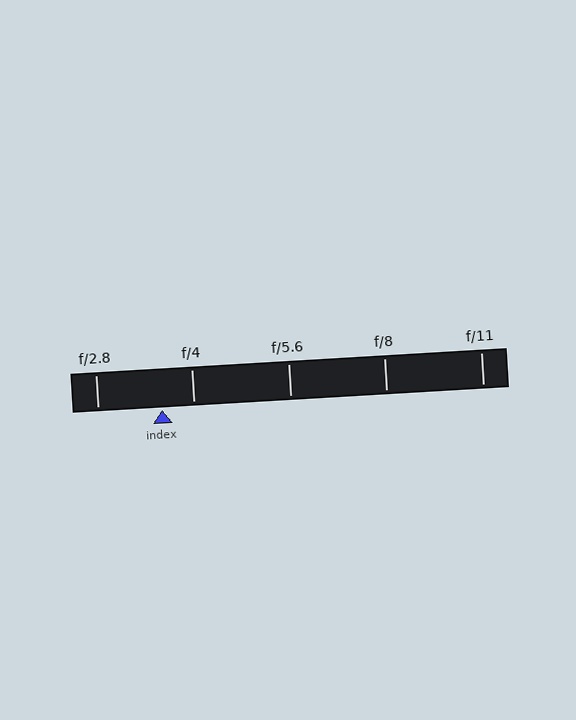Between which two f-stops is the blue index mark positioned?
The index mark is between f/2.8 and f/4.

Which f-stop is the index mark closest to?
The index mark is closest to f/4.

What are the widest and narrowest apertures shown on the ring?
The widest aperture shown is f/2.8 and the narrowest is f/11.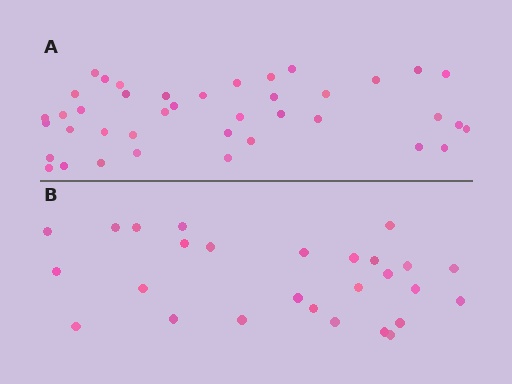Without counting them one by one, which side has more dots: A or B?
Region A (the top region) has more dots.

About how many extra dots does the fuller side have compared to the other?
Region A has approximately 15 more dots than region B.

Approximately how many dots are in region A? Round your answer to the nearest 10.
About 40 dots.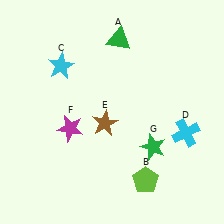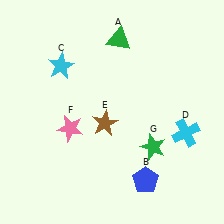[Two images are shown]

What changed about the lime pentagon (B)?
In Image 1, B is lime. In Image 2, it changed to blue.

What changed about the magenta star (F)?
In Image 1, F is magenta. In Image 2, it changed to pink.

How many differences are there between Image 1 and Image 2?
There are 2 differences between the two images.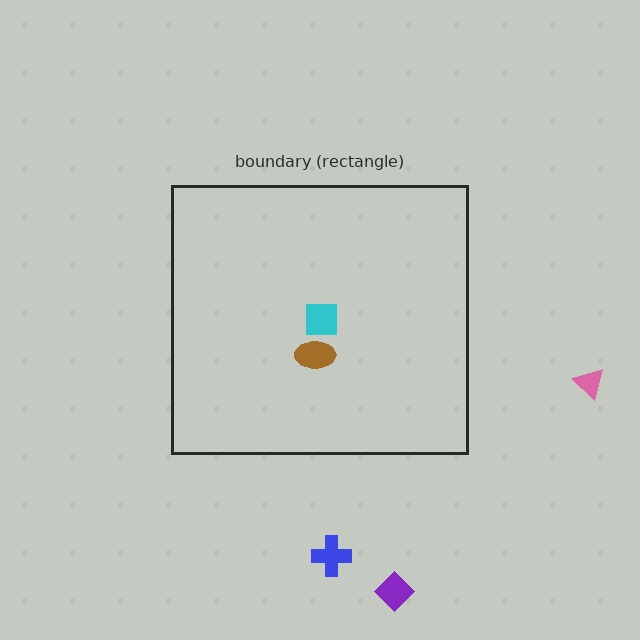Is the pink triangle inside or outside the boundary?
Outside.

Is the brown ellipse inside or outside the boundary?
Inside.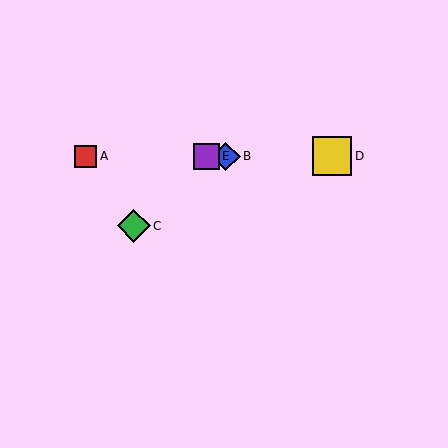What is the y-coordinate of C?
Object C is at y≈226.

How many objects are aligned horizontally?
4 objects (A, B, D, E) are aligned horizontally.